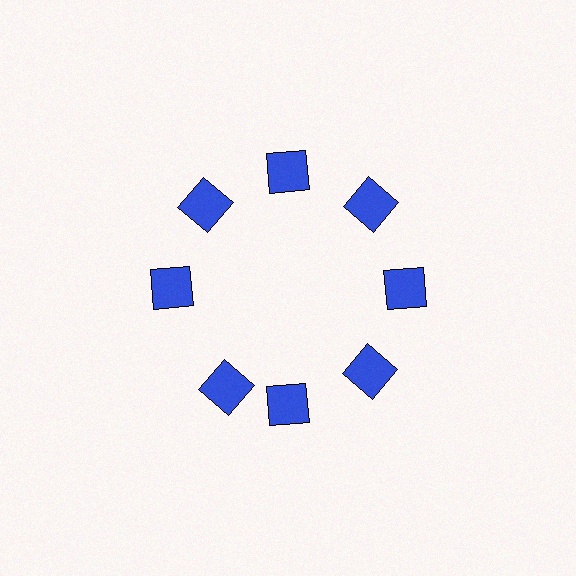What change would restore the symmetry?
The symmetry would be restored by rotating it back into even spacing with its neighbors so that all 8 squares sit at equal angles and equal distance from the center.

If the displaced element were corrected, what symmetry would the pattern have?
It would have 8-fold rotational symmetry — the pattern would map onto itself every 45 degrees.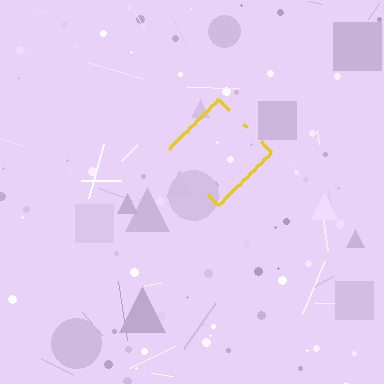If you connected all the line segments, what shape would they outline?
They would outline a diamond.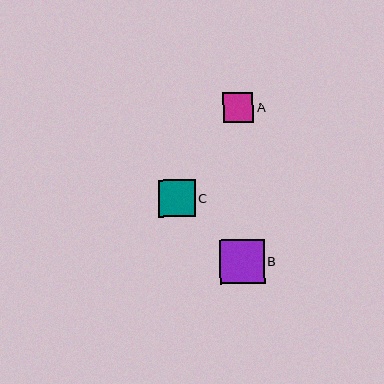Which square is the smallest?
Square A is the smallest with a size of approximately 30 pixels.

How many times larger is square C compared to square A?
Square C is approximately 1.2 times the size of square A.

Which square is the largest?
Square B is the largest with a size of approximately 44 pixels.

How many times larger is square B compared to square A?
Square B is approximately 1.5 times the size of square A.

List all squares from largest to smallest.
From largest to smallest: B, C, A.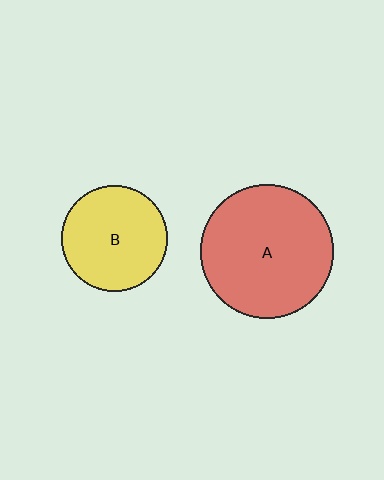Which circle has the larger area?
Circle A (red).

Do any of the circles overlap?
No, none of the circles overlap.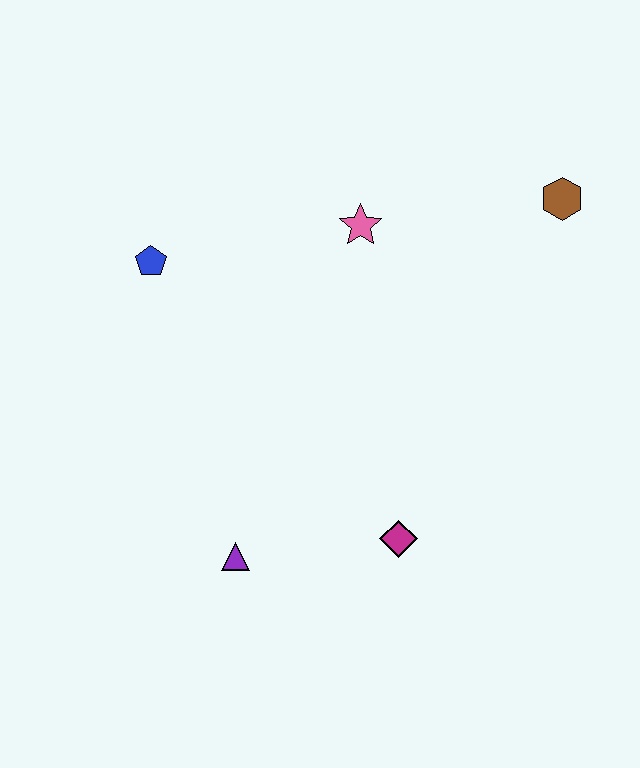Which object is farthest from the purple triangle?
The brown hexagon is farthest from the purple triangle.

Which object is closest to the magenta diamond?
The purple triangle is closest to the magenta diamond.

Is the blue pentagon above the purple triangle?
Yes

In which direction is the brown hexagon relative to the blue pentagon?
The brown hexagon is to the right of the blue pentagon.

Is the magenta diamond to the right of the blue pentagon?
Yes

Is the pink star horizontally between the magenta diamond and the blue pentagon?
Yes